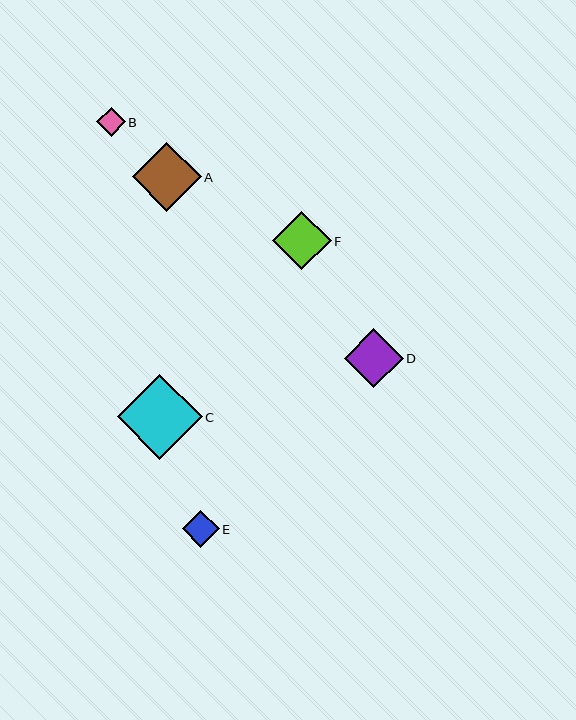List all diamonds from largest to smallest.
From largest to smallest: C, A, D, F, E, B.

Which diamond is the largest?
Diamond C is the largest with a size of approximately 84 pixels.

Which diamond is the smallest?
Diamond B is the smallest with a size of approximately 29 pixels.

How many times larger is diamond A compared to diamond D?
Diamond A is approximately 1.2 times the size of diamond D.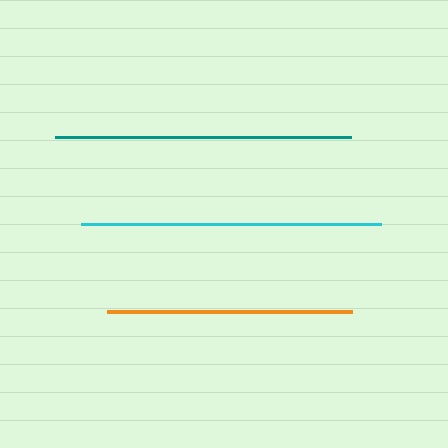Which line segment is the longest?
The cyan line is the longest at approximately 301 pixels.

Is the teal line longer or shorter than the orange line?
The teal line is longer than the orange line.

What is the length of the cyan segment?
The cyan segment is approximately 301 pixels long.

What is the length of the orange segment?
The orange segment is approximately 245 pixels long.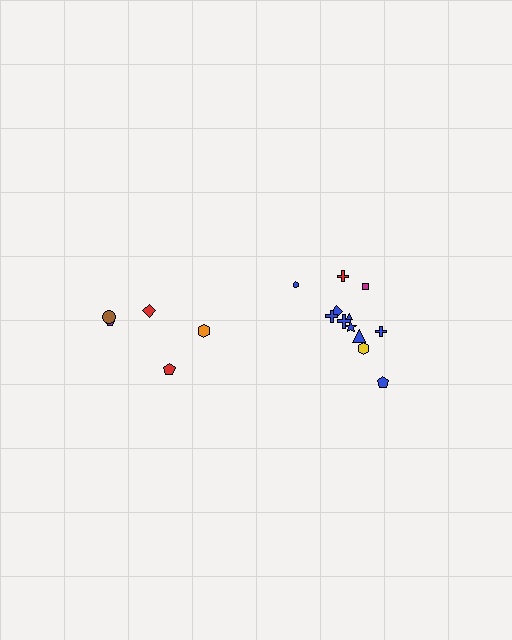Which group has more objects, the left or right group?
The right group.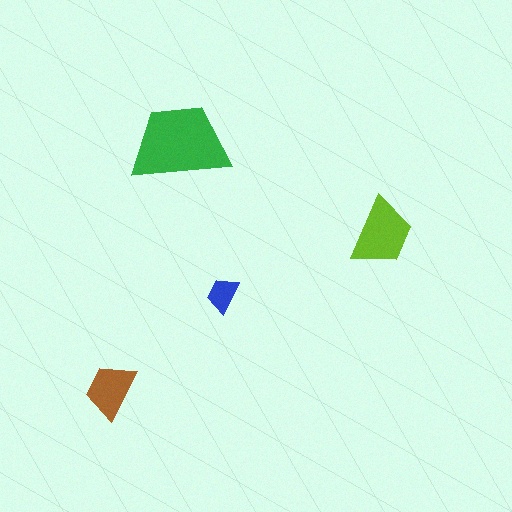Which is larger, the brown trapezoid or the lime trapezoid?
The lime one.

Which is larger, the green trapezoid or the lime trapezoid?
The green one.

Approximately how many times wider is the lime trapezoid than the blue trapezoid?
About 2 times wider.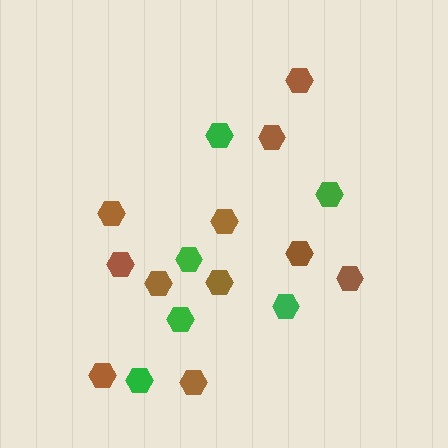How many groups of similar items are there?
There are 2 groups: one group of brown hexagons (11) and one group of green hexagons (6).